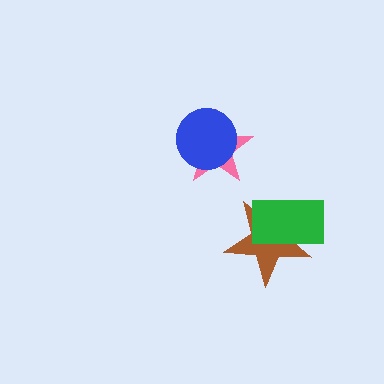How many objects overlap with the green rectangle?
1 object overlaps with the green rectangle.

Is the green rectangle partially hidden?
No, no other shape covers it.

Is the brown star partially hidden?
Yes, it is partially covered by another shape.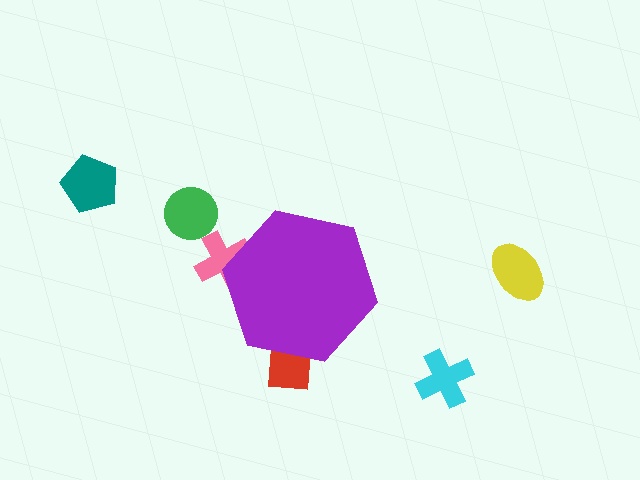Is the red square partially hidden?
Yes, the red square is partially hidden behind the purple hexagon.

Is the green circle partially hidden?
No, the green circle is fully visible.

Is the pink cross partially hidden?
Yes, the pink cross is partially hidden behind the purple hexagon.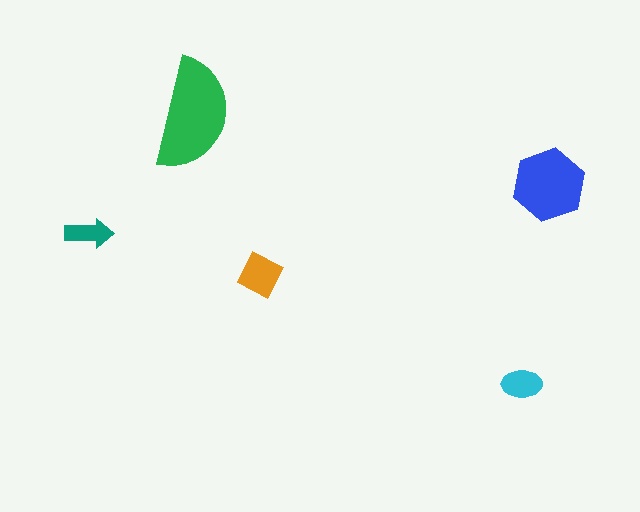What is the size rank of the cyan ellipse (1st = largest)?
4th.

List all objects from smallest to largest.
The teal arrow, the cyan ellipse, the orange diamond, the blue hexagon, the green semicircle.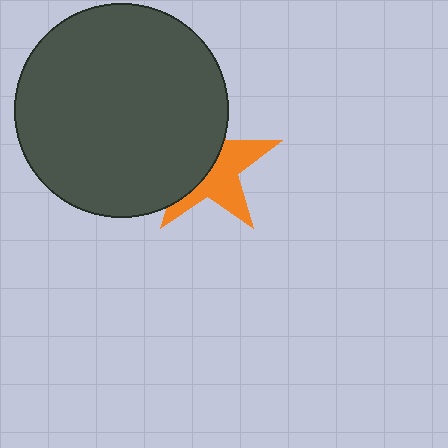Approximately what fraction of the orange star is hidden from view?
Roughly 52% of the orange star is hidden behind the dark gray circle.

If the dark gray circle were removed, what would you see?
You would see the complete orange star.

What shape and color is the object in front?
The object in front is a dark gray circle.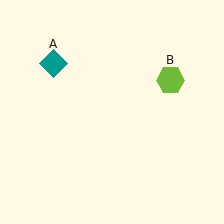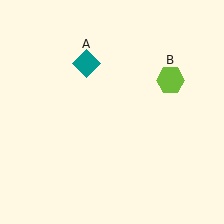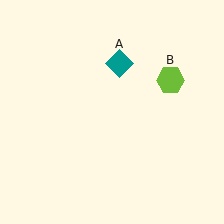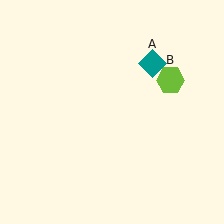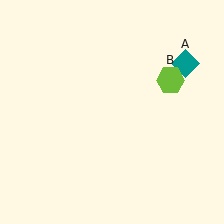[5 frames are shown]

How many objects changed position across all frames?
1 object changed position: teal diamond (object A).